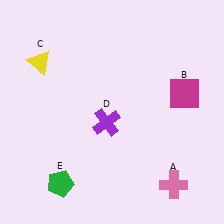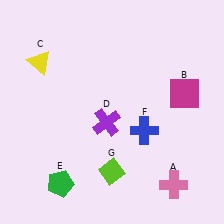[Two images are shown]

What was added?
A blue cross (F), a lime diamond (G) were added in Image 2.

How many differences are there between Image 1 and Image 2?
There are 2 differences between the two images.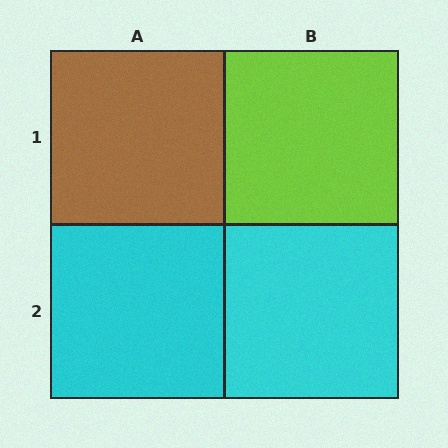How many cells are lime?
1 cell is lime.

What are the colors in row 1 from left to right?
Brown, lime.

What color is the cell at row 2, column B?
Cyan.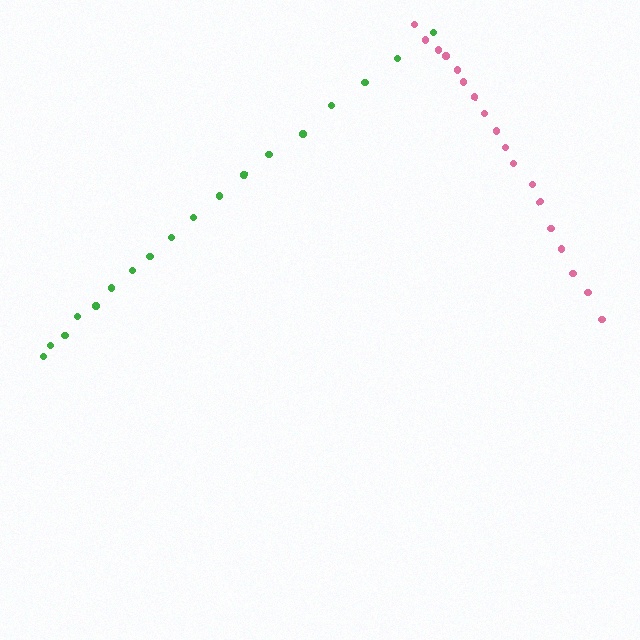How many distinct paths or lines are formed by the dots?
There are 2 distinct paths.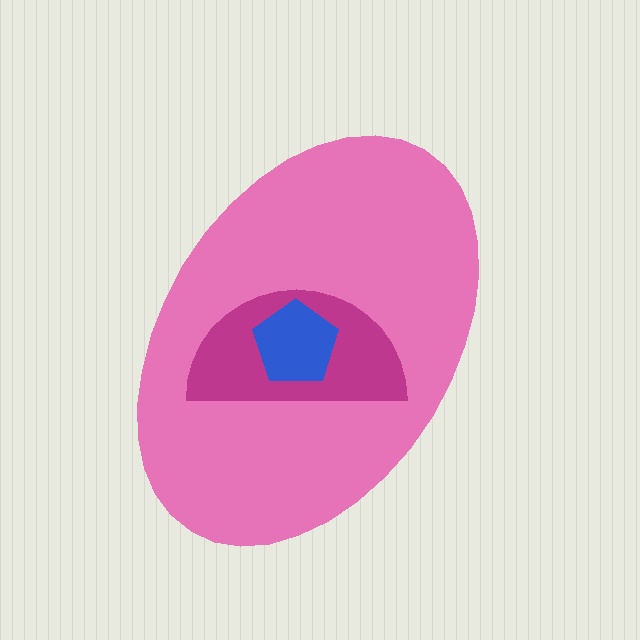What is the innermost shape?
The blue pentagon.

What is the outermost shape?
The pink ellipse.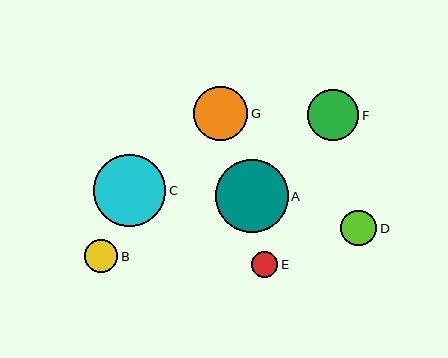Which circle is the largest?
Circle A is the largest with a size of approximately 73 pixels.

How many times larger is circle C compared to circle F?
Circle C is approximately 1.4 times the size of circle F.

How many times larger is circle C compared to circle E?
Circle C is approximately 2.8 times the size of circle E.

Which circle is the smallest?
Circle E is the smallest with a size of approximately 26 pixels.